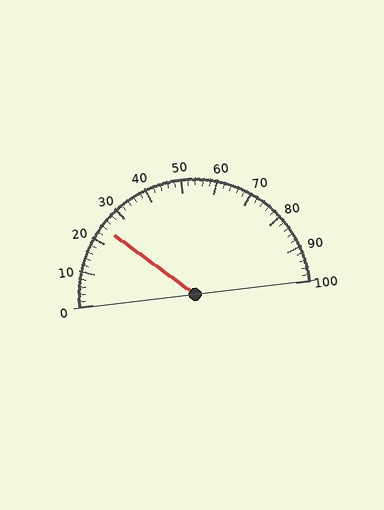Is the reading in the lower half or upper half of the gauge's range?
The reading is in the lower half of the range (0 to 100).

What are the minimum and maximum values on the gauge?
The gauge ranges from 0 to 100.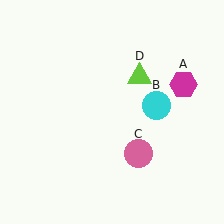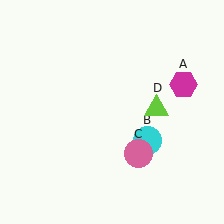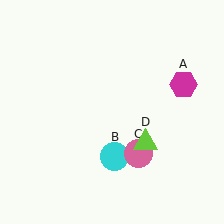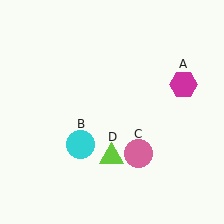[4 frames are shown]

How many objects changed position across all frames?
2 objects changed position: cyan circle (object B), lime triangle (object D).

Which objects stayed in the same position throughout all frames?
Magenta hexagon (object A) and pink circle (object C) remained stationary.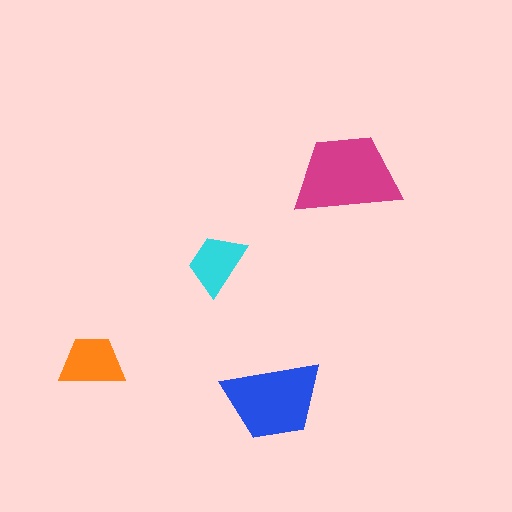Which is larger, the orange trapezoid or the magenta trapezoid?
The magenta one.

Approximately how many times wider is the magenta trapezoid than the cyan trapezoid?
About 1.5 times wider.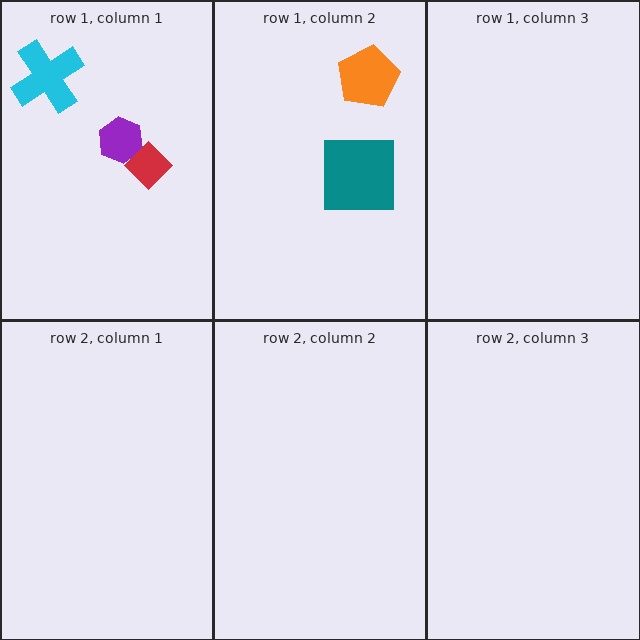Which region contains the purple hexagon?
The row 1, column 1 region.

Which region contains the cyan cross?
The row 1, column 1 region.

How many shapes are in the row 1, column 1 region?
3.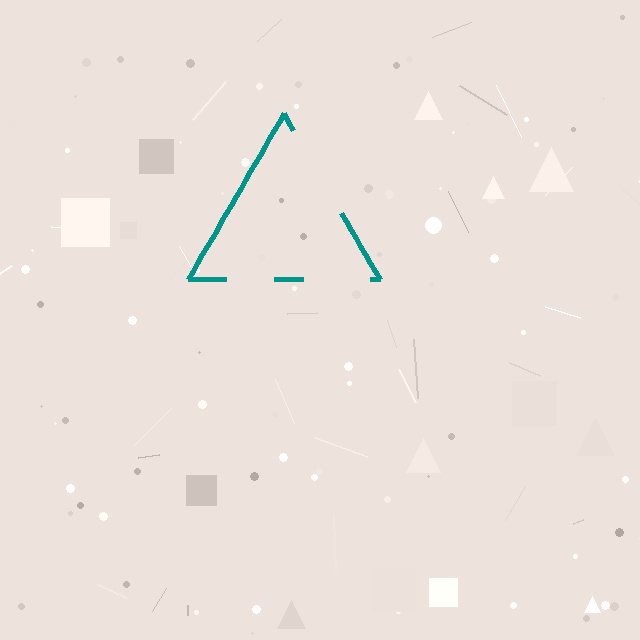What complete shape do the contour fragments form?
The contour fragments form a triangle.